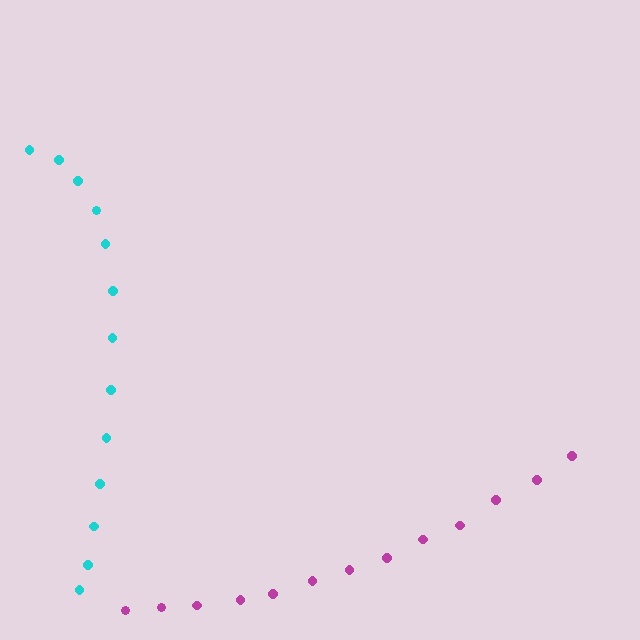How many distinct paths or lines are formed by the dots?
There are 2 distinct paths.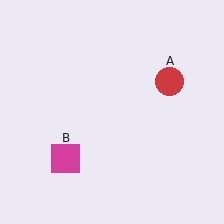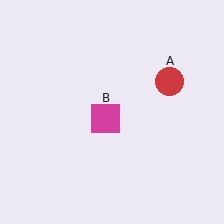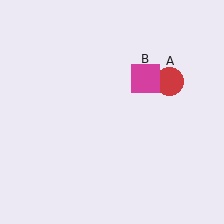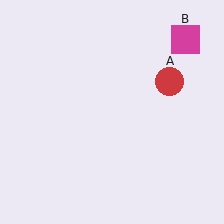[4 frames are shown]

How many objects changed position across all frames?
1 object changed position: magenta square (object B).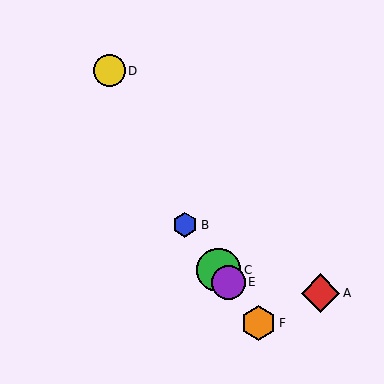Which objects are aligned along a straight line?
Objects B, C, E, F are aligned along a straight line.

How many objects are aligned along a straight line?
4 objects (B, C, E, F) are aligned along a straight line.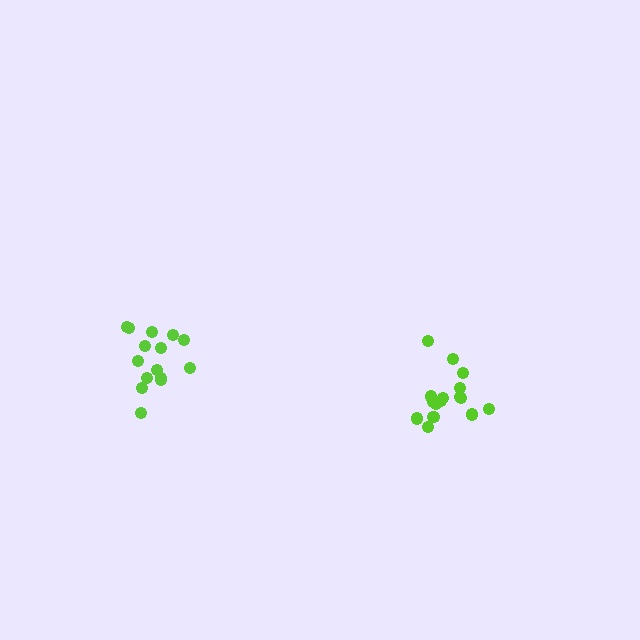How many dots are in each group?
Group 1: 16 dots, Group 2: 15 dots (31 total).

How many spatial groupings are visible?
There are 2 spatial groupings.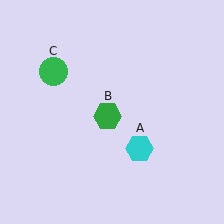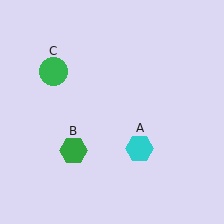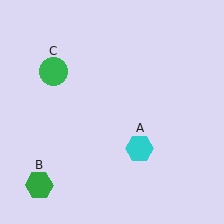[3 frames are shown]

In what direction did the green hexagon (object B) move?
The green hexagon (object B) moved down and to the left.